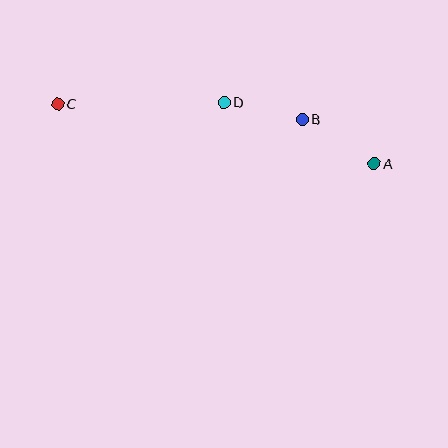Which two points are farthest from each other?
Points A and C are farthest from each other.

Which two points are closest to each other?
Points B and D are closest to each other.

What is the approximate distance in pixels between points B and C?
The distance between B and C is approximately 245 pixels.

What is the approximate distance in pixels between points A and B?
The distance between A and B is approximately 84 pixels.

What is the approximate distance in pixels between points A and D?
The distance between A and D is approximately 162 pixels.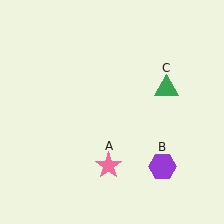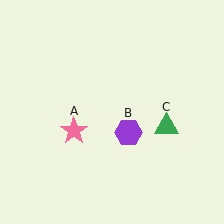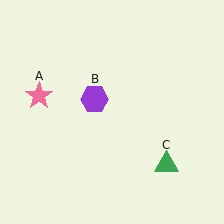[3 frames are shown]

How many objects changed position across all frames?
3 objects changed position: pink star (object A), purple hexagon (object B), green triangle (object C).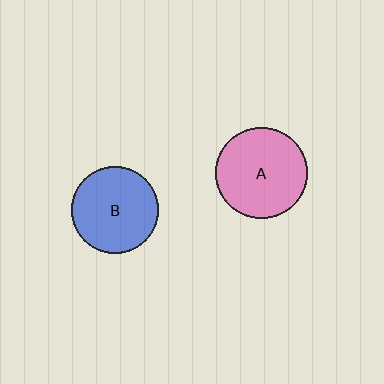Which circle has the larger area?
Circle A (pink).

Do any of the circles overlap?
No, none of the circles overlap.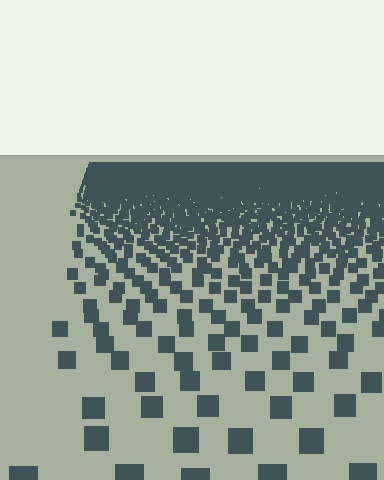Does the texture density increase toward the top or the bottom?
Density increases toward the top.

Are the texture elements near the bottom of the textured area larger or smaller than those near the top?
Larger. Near the bottom, elements are closer to the viewer and appear at a bigger on-screen size.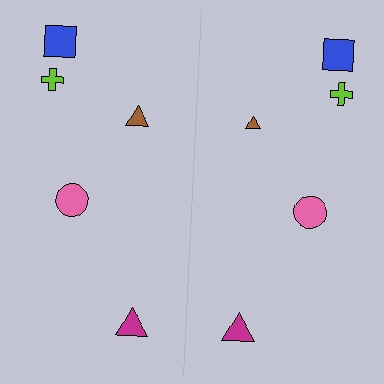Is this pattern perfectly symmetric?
No, the pattern is not perfectly symmetric. The brown triangle on the right side has a different size than its mirror counterpart.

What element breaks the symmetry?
The brown triangle on the right side has a different size than its mirror counterpart.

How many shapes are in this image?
There are 10 shapes in this image.